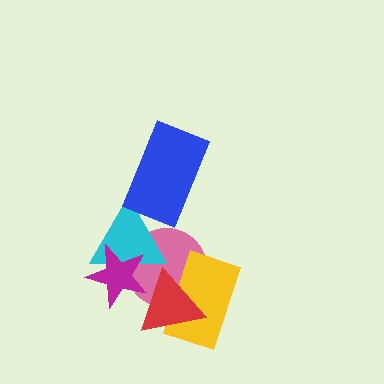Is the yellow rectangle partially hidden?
Yes, it is partially covered by another shape.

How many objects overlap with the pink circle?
4 objects overlap with the pink circle.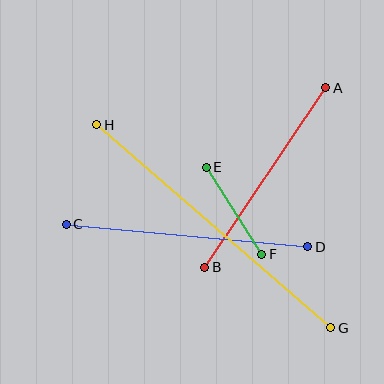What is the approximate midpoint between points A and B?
The midpoint is at approximately (265, 178) pixels.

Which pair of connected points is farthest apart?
Points G and H are farthest apart.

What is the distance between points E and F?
The distance is approximately 103 pixels.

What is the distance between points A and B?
The distance is approximately 217 pixels.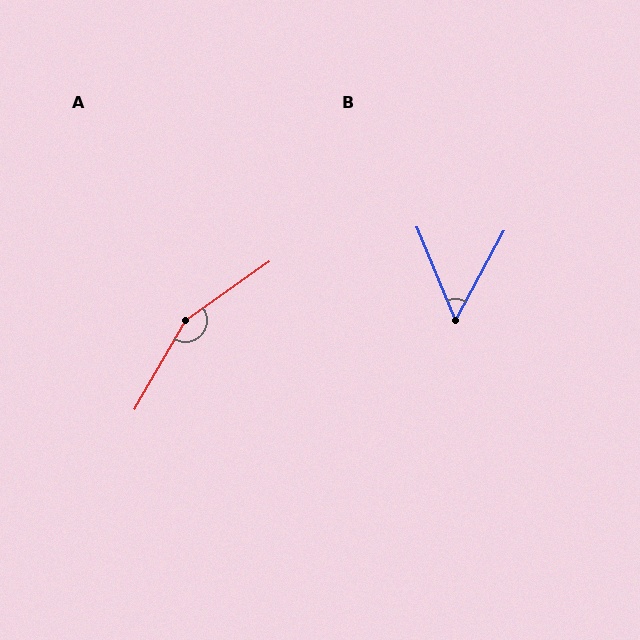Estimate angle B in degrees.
Approximately 51 degrees.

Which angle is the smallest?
B, at approximately 51 degrees.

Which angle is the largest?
A, at approximately 155 degrees.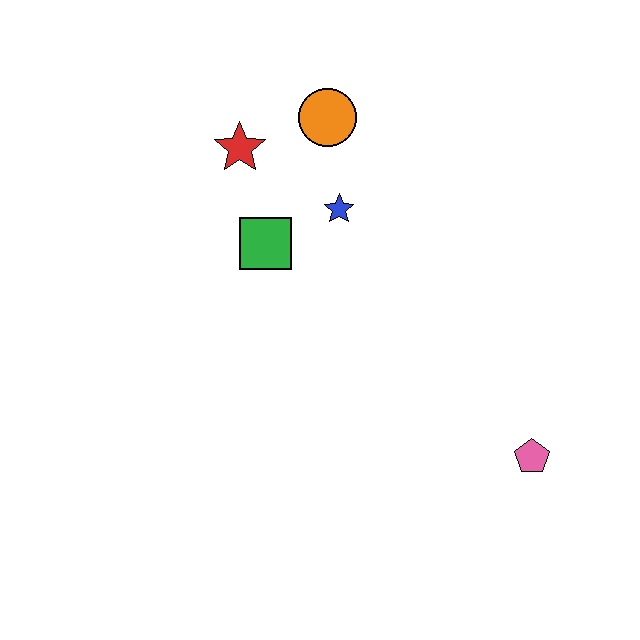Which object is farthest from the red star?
The pink pentagon is farthest from the red star.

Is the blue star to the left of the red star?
No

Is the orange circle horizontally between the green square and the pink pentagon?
Yes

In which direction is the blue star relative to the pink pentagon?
The blue star is above the pink pentagon.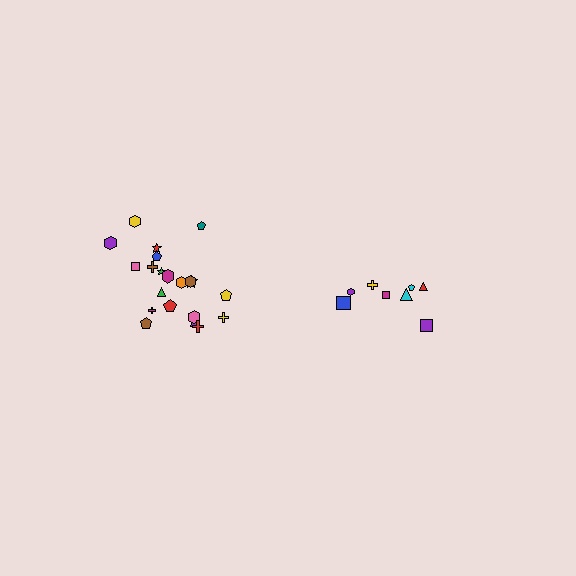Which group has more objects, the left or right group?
The left group.